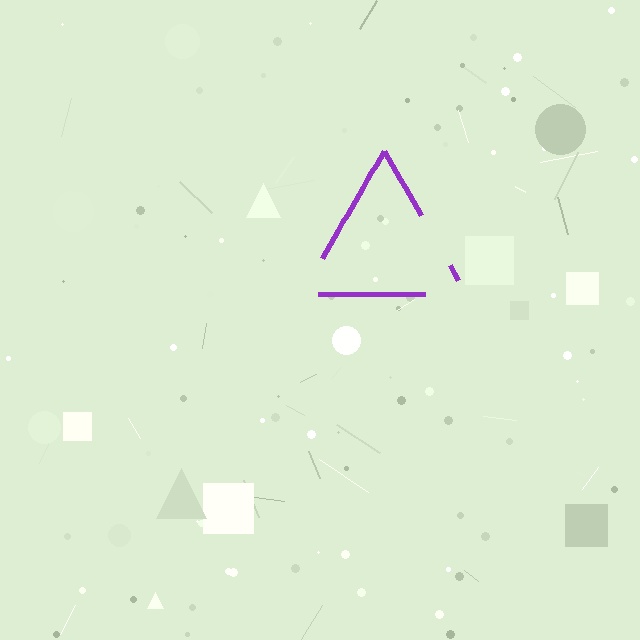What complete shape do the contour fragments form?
The contour fragments form a triangle.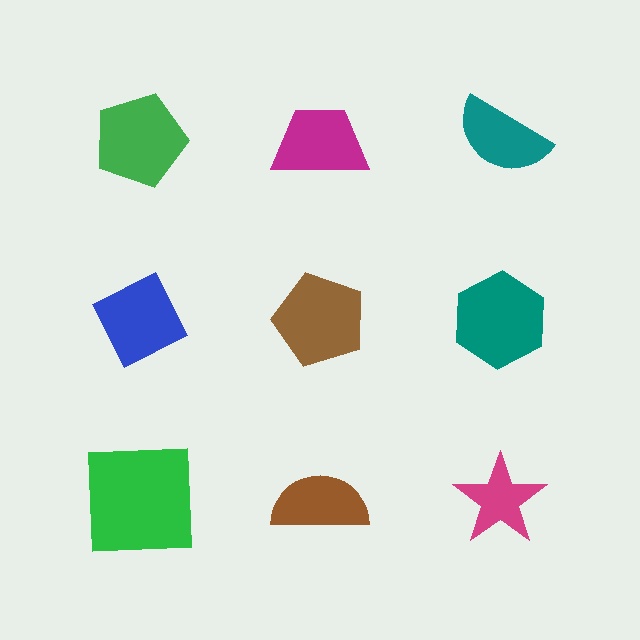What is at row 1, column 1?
A green pentagon.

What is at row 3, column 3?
A magenta star.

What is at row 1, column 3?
A teal semicircle.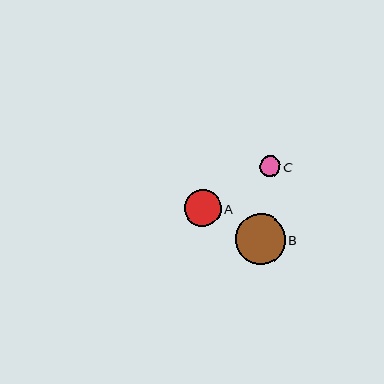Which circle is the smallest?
Circle C is the smallest with a size of approximately 21 pixels.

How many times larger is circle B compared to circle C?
Circle B is approximately 2.4 times the size of circle C.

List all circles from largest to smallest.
From largest to smallest: B, A, C.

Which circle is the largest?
Circle B is the largest with a size of approximately 50 pixels.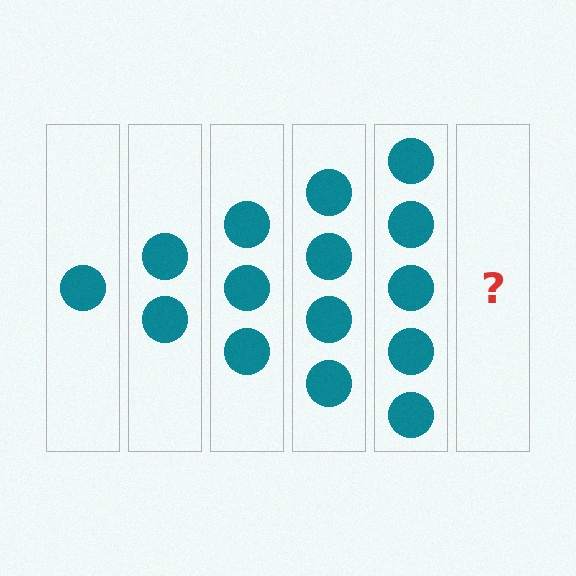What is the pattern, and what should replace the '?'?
The pattern is that each step adds one more circle. The '?' should be 6 circles.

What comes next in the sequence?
The next element should be 6 circles.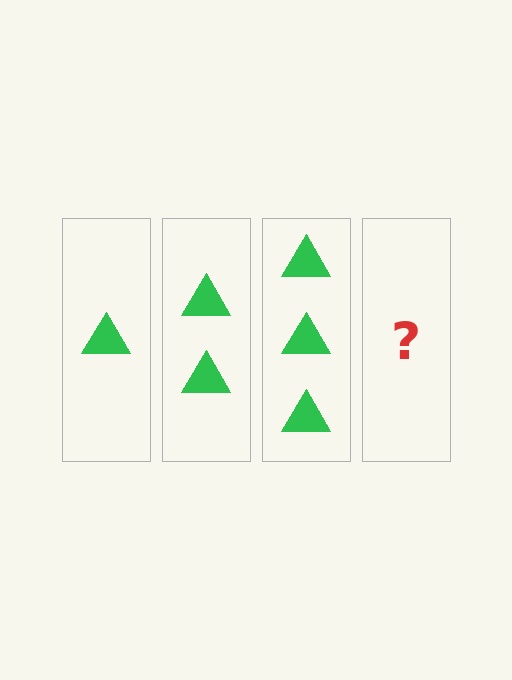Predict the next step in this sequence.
The next step is 4 triangles.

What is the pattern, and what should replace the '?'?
The pattern is that each step adds one more triangle. The '?' should be 4 triangles.